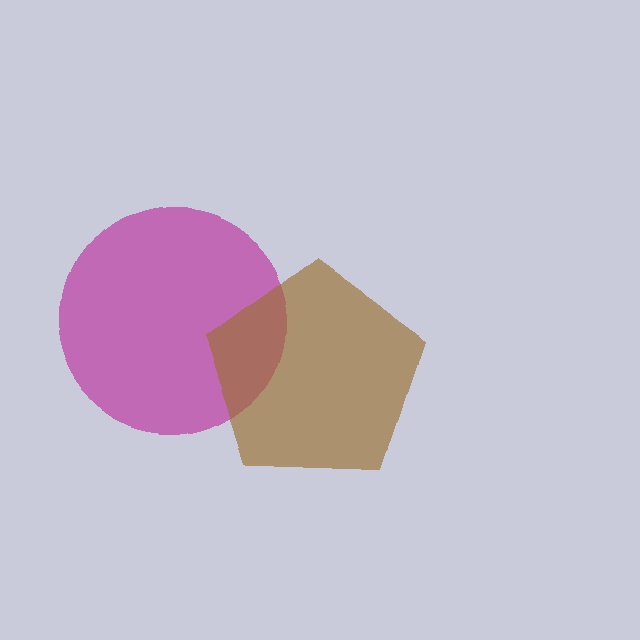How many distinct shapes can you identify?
There are 2 distinct shapes: a magenta circle, a brown pentagon.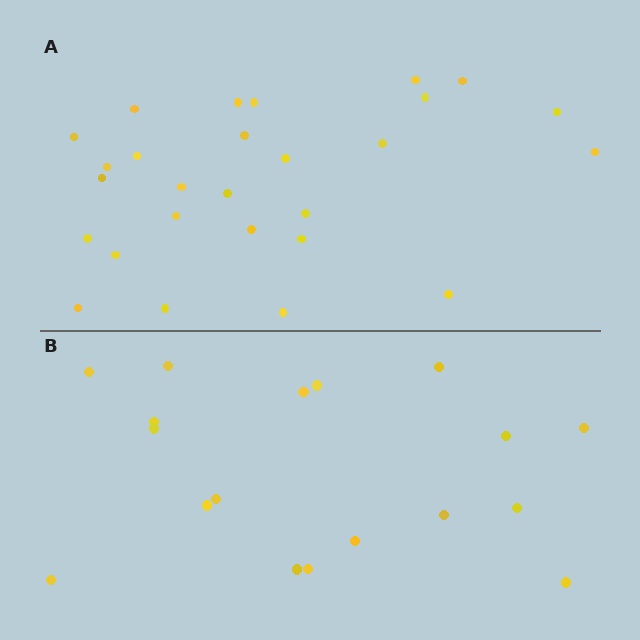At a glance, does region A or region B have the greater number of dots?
Region A (the top region) has more dots.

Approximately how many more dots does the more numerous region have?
Region A has roughly 8 or so more dots than region B.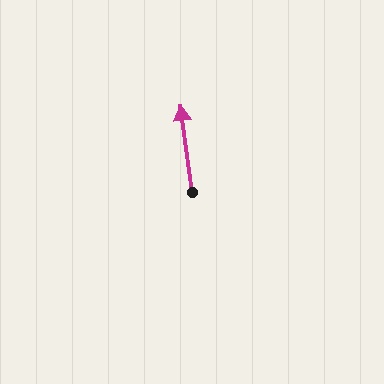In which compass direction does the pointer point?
North.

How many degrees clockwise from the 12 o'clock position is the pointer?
Approximately 352 degrees.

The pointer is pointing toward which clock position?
Roughly 12 o'clock.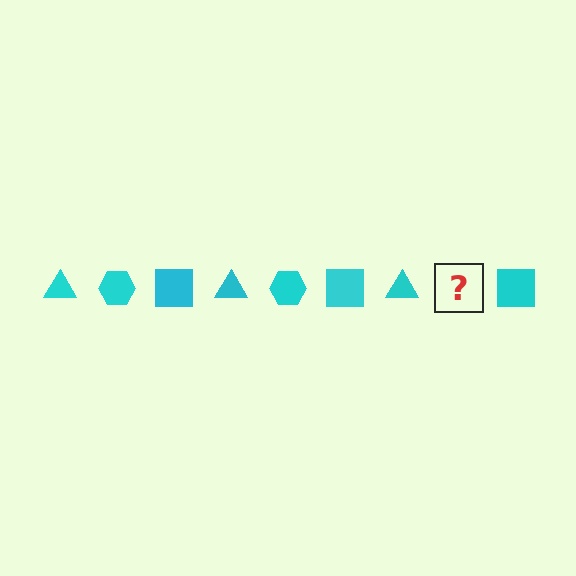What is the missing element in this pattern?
The missing element is a cyan hexagon.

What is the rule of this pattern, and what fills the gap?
The rule is that the pattern cycles through triangle, hexagon, square shapes in cyan. The gap should be filled with a cyan hexagon.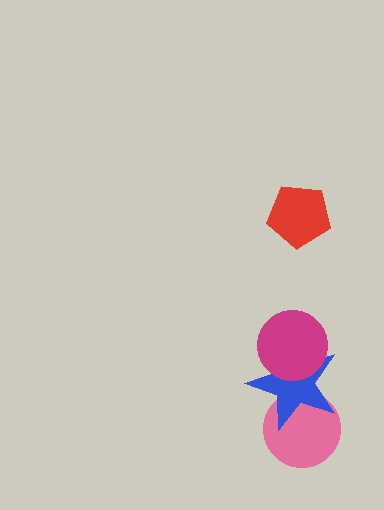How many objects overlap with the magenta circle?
1 object overlaps with the magenta circle.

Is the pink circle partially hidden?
Yes, it is partially covered by another shape.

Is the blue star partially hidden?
Yes, it is partially covered by another shape.